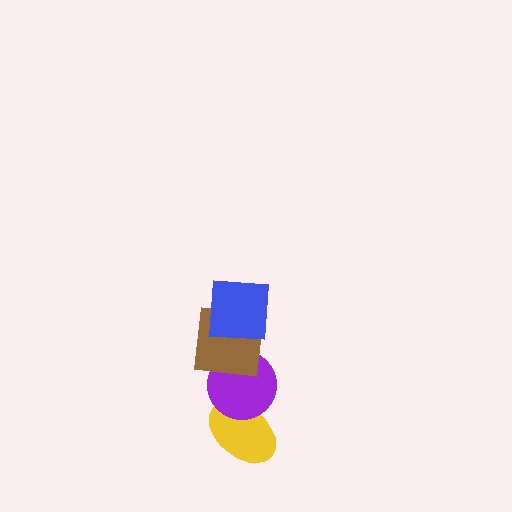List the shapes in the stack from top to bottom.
From top to bottom: the blue square, the brown square, the purple circle, the yellow ellipse.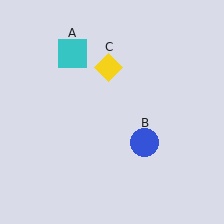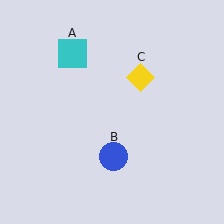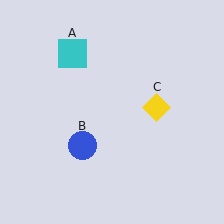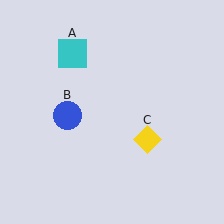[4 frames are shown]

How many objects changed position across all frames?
2 objects changed position: blue circle (object B), yellow diamond (object C).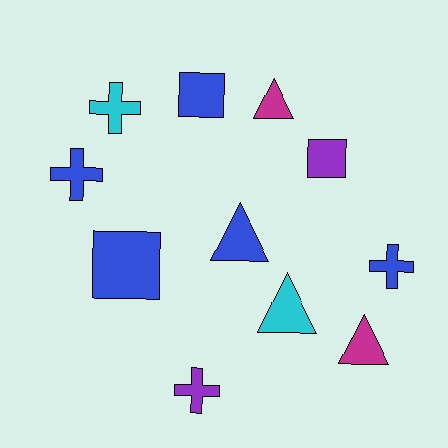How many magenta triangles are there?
There are 2 magenta triangles.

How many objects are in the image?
There are 11 objects.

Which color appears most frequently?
Blue, with 5 objects.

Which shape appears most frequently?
Cross, with 4 objects.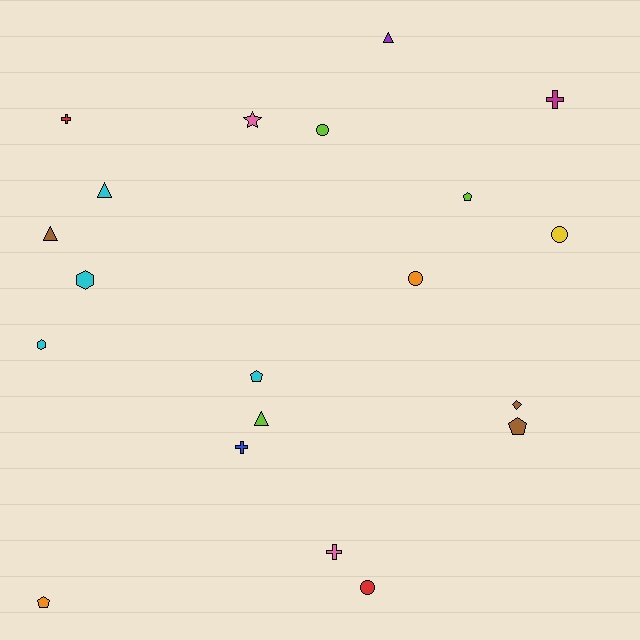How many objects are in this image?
There are 20 objects.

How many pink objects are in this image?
There are 2 pink objects.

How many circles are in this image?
There are 4 circles.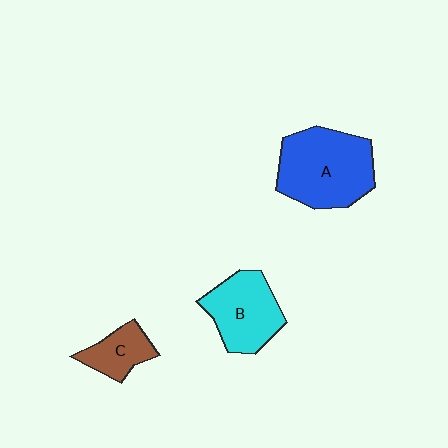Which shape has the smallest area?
Shape C (brown).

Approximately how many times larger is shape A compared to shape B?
Approximately 1.4 times.